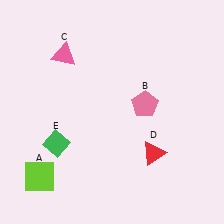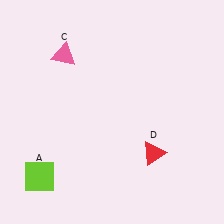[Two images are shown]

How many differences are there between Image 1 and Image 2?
There are 2 differences between the two images.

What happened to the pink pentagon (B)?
The pink pentagon (B) was removed in Image 2. It was in the top-right area of Image 1.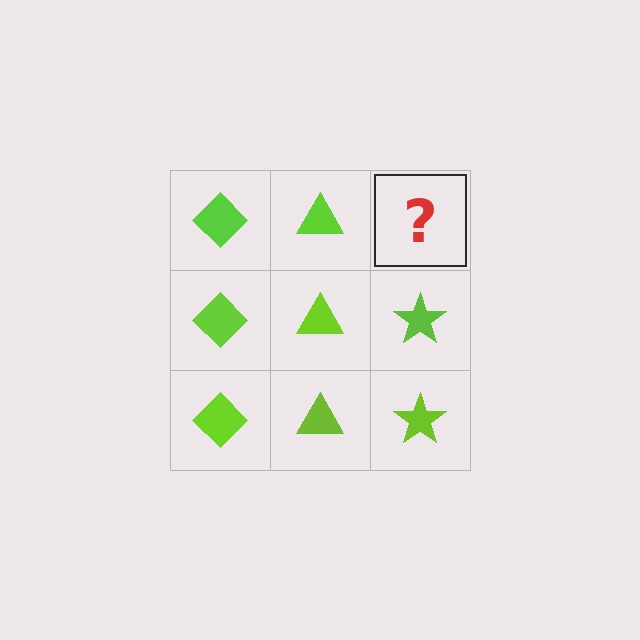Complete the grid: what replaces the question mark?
The question mark should be replaced with a lime star.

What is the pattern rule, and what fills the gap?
The rule is that each column has a consistent shape. The gap should be filled with a lime star.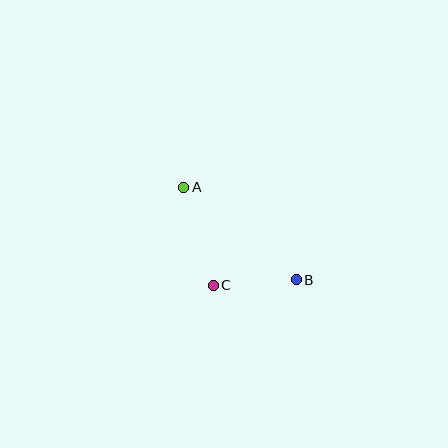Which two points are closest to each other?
Points B and C are closest to each other.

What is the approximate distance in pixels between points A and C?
The distance between A and C is approximately 102 pixels.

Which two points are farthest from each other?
Points A and B are farthest from each other.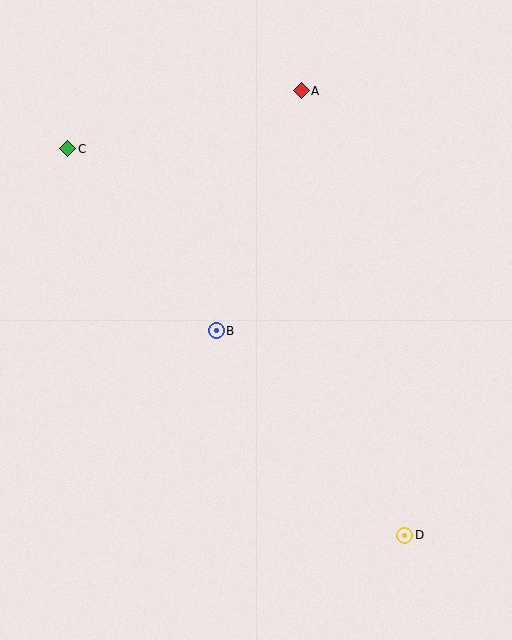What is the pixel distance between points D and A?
The distance between D and A is 456 pixels.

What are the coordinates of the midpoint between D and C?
The midpoint between D and C is at (236, 342).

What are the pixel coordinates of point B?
Point B is at (216, 331).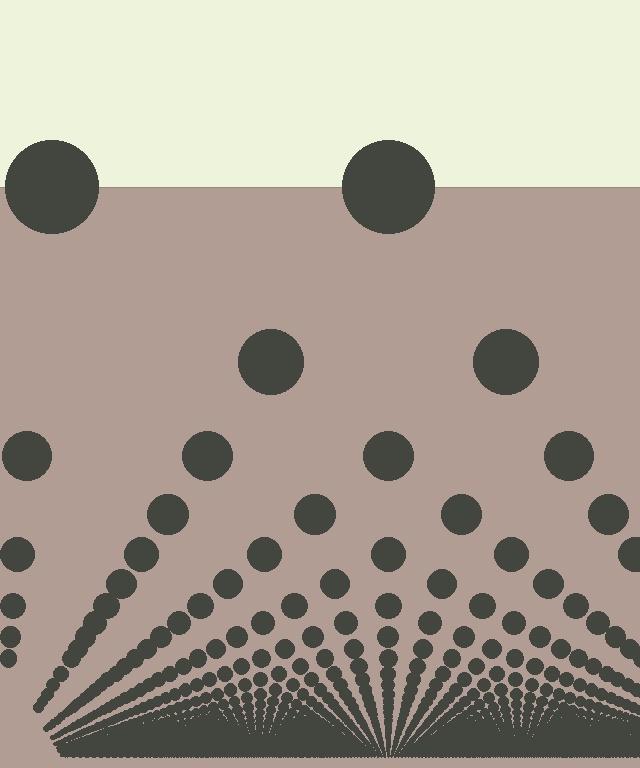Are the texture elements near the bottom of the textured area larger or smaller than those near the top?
Smaller. The gradient is inverted — elements near the bottom are smaller and denser.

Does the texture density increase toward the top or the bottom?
Density increases toward the bottom.